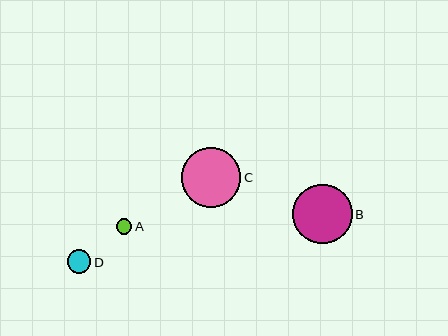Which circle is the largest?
Circle C is the largest with a size of approximately 60 pixels.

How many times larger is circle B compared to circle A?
Circle B is approximately 3.9 times the size of circle A.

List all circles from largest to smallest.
From largest to smallest: C, B, D, A.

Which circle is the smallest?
Circle A is the smallest with a size of approximately 15 pixels.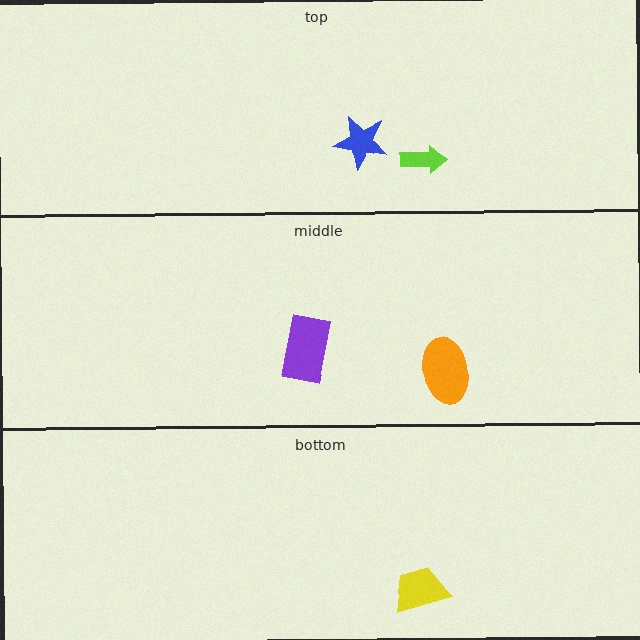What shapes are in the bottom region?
The yellow trapezoid.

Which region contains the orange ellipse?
The middle region.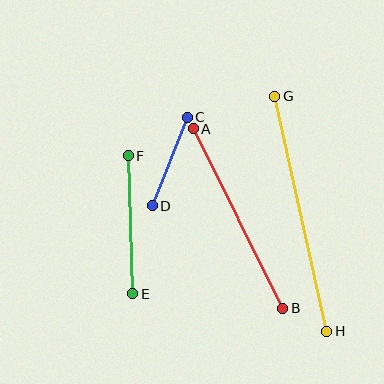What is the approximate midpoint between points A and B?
The midpoint is at approximately (238, 218) pixels.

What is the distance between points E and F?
The distance is approximately 138 pixels.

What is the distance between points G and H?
The distance is approximately 240 pixels.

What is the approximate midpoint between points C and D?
The midpoint is at approximately (170, 162) pixels.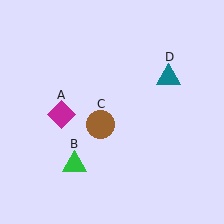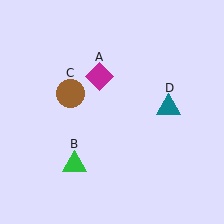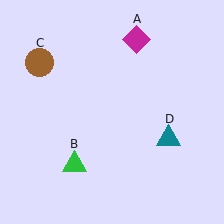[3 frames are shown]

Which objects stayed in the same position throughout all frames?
Green triangle (object B) remained stationary.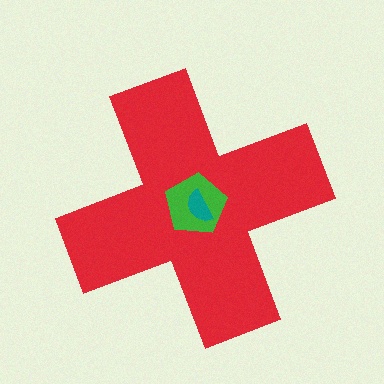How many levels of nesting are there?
3.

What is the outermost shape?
The red cross.